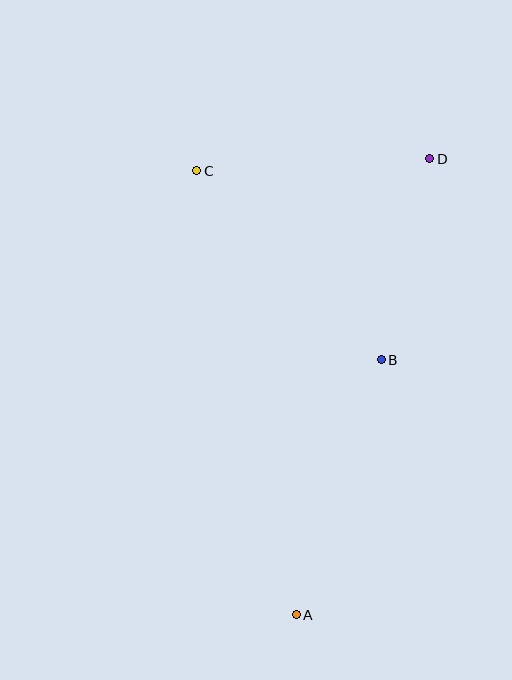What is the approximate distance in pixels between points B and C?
The distance between B and C is approximately 264 pixels.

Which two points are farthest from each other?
Points A and D are farthest from each other.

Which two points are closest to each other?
Points B and D are closest to each other.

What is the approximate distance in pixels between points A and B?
The distance between A and B is approximately 269 pixels.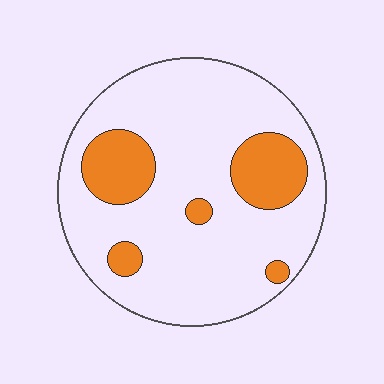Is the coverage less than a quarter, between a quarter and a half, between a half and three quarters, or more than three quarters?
Less than a quarter.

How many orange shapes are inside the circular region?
5.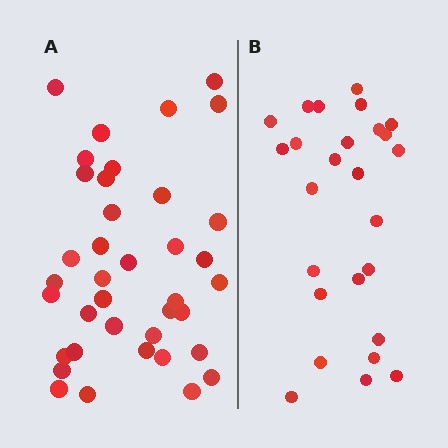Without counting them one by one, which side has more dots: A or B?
Region A (the left region) has more dots.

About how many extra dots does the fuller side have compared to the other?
Region A has roughly 12 or so more dots than region B.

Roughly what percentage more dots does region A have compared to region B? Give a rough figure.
About 45% more.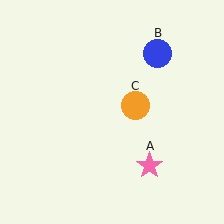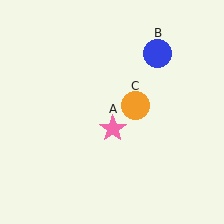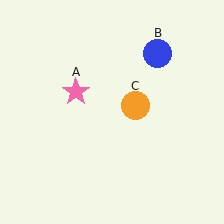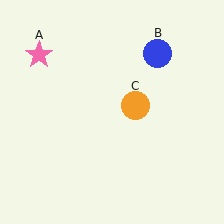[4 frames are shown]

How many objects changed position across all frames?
1 object changed position: pink star (object A).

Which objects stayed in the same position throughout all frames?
Blue circle (object B) and orange circle (object C) remained stationary.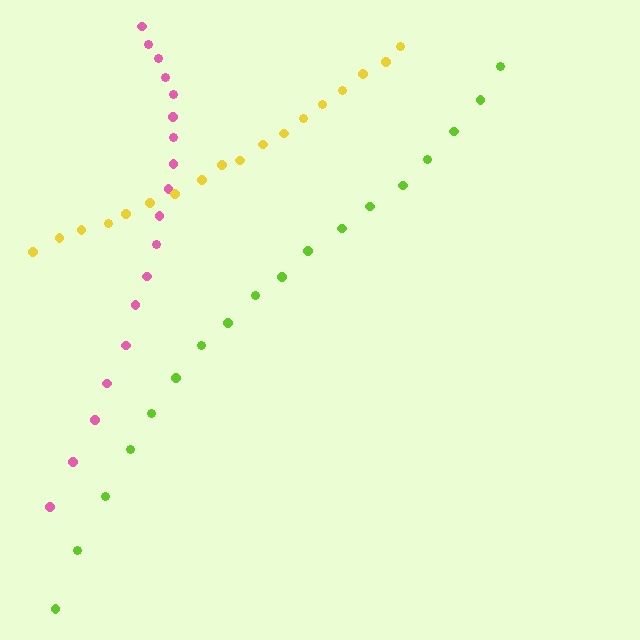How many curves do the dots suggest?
There are 3 distinct paths.